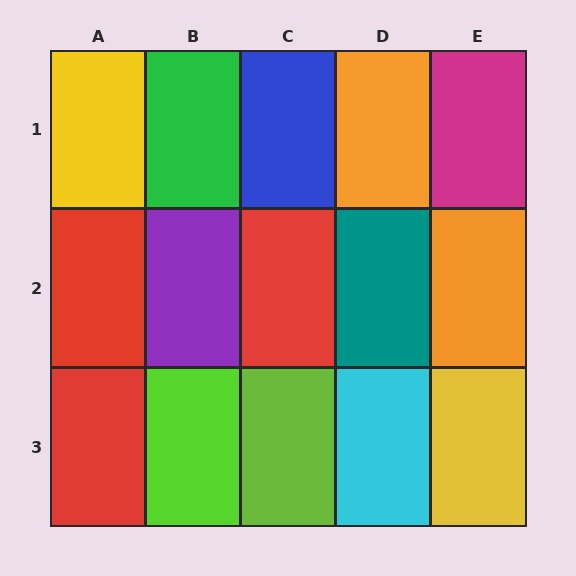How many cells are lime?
2 cells are lime.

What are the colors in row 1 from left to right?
Yellow, green, blue, orange, magenta.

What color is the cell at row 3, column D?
Cyan.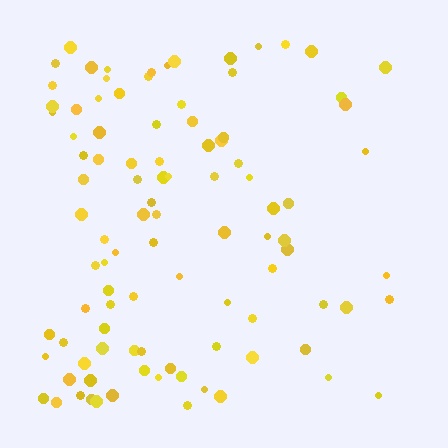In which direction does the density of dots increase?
From right to left, with the left side densest.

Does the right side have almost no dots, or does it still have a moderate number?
Still a moderate number, just noticeably fewer than the left.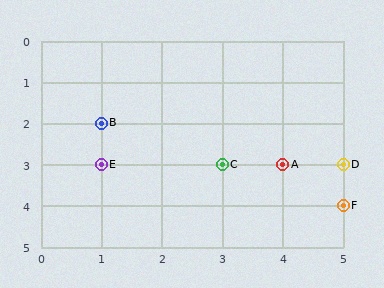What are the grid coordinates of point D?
Point D is at grid coordinates (5, 3).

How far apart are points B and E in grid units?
Points B and E are 1 row apart.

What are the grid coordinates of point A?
Point A is at grid coordinates (4, 3).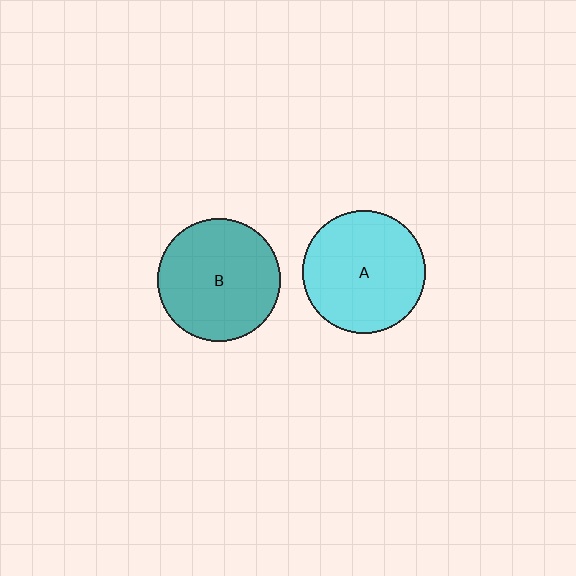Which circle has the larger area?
Circle B (teal).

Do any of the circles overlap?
No, none of the circles overlap.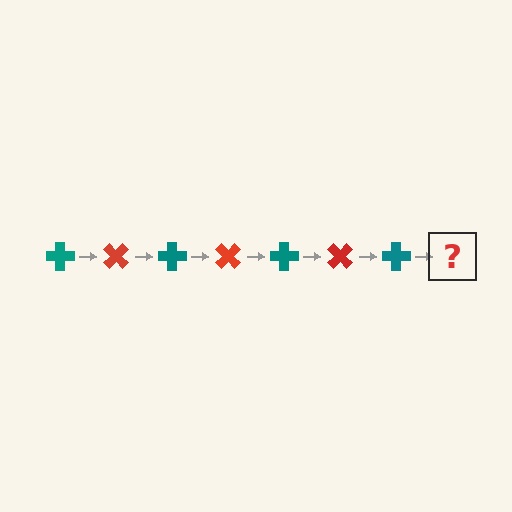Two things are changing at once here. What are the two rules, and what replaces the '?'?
The two rules are that it rotates 45 degrees each step and the color cycles through teal and red. The '?' should be a red cross, rotated 315 degrees from the start.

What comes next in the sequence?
The next element should be a red cross, rotated 315 degrees from the start.